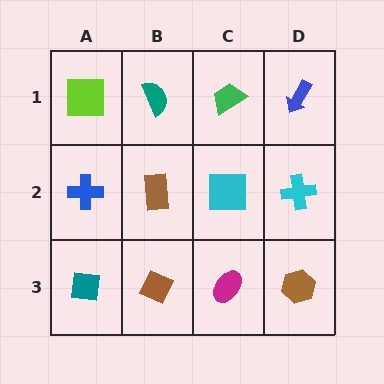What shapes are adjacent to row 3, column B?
A brown rectangle (row 2, column B), a teal square (row 3, column A), a magenta ellipse (row 3, column C).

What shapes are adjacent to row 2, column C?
A green trapezoid (row 1, column C), a magenta ellipse (row 3, column C), a brown rectangle (row 2, column B), a cyan cross (row 2, column D).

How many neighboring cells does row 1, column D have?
2.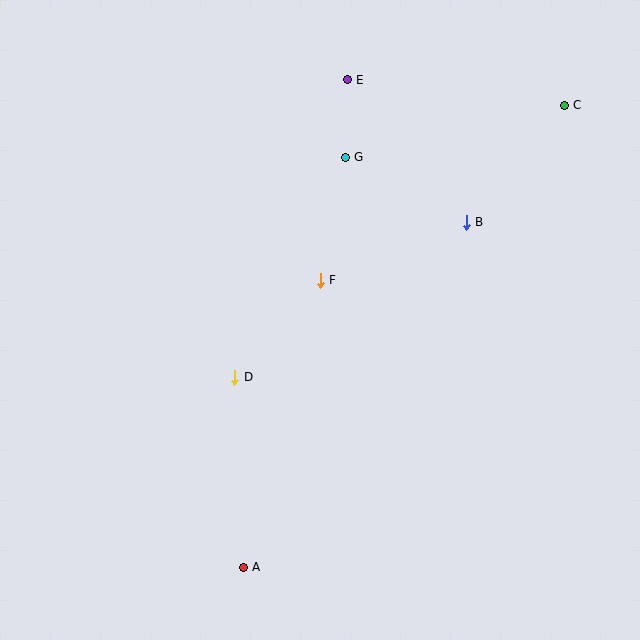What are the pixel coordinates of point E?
Point E is at (347, 80).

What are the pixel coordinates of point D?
Point D is at (235, 377).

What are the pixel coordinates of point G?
Point G is at (345, 157).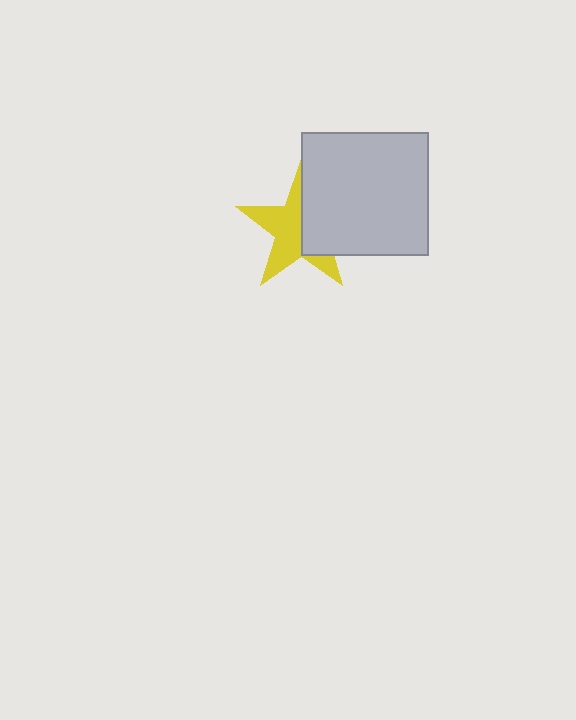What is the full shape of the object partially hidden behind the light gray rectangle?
The partially hidden object is a yellow star.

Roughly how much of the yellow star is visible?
About half of it is visible (roughly 58%).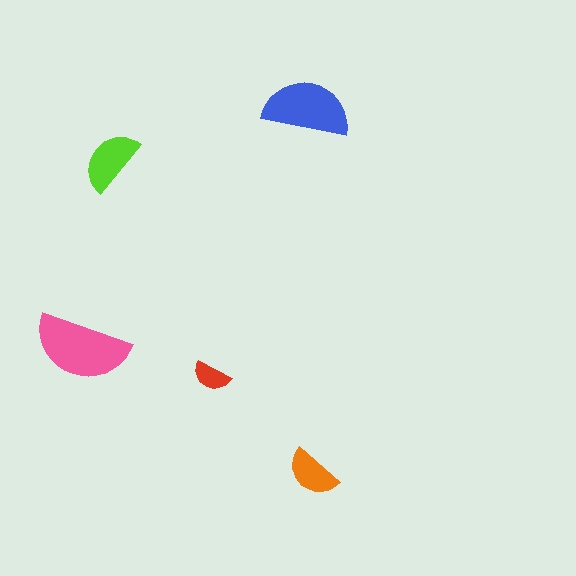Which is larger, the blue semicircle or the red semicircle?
The blue one.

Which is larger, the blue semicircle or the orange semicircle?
The blue one.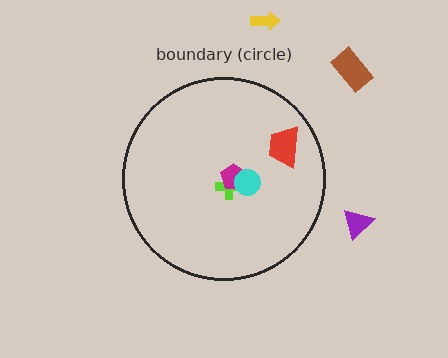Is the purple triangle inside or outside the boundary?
Outside.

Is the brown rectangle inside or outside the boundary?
Outside.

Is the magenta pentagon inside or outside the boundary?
Inside.